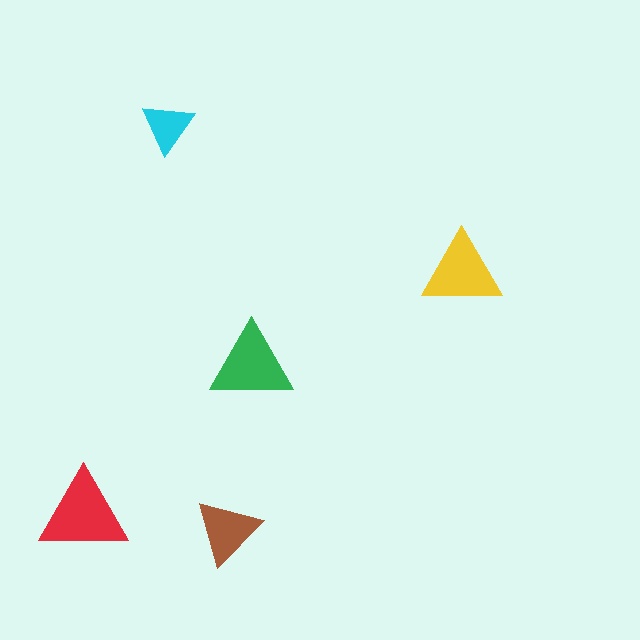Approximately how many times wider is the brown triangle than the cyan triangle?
About 1.5 times wider.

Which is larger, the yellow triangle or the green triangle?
The green one.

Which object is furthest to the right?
The yellow triangle is rightmost.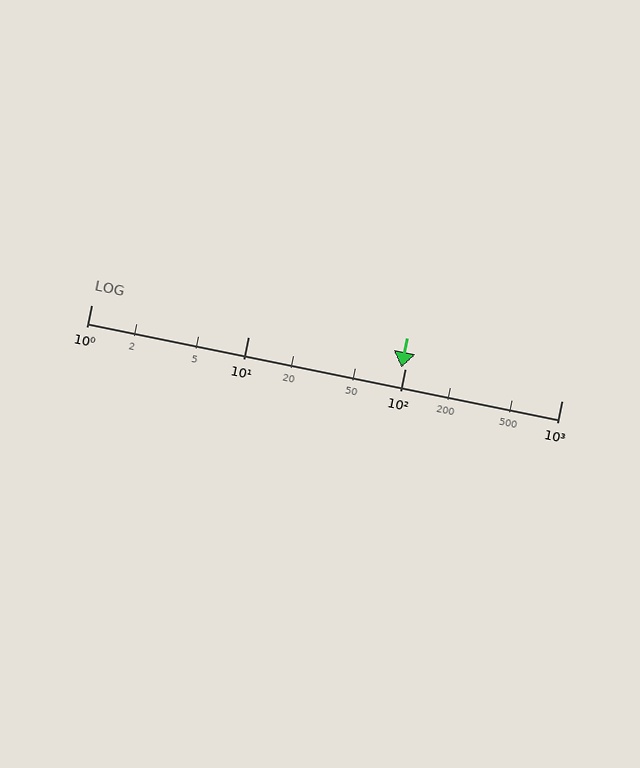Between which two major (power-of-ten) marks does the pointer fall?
The pointer is between 10 and 100.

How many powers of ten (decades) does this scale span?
The scale spans 3 decades, from 1 to 1000.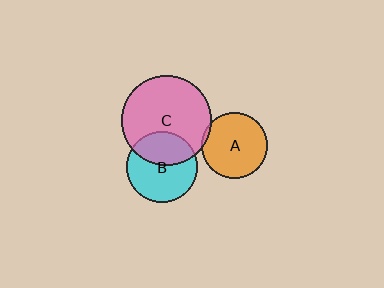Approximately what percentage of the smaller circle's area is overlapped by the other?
Approximately 40%.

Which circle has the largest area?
Circle C (pink).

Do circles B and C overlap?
Yes.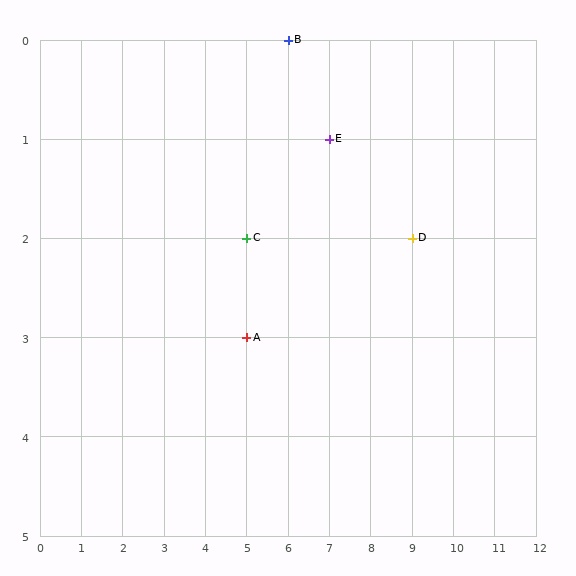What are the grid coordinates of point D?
Point D is at grid coordinates (9, 2).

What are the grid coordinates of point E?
Point E is at grid coordinates (7, 1).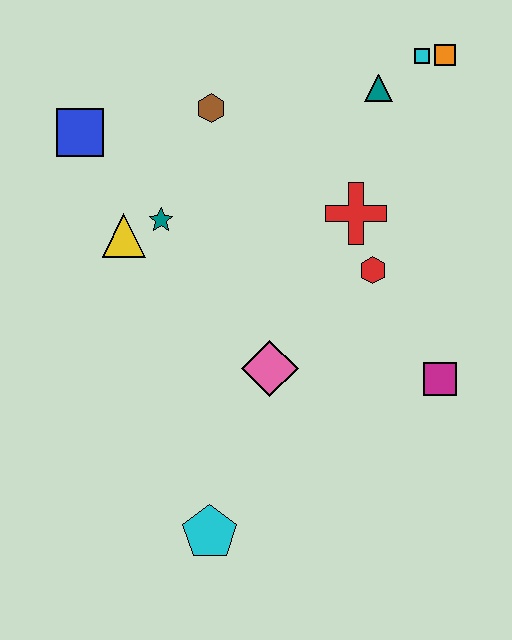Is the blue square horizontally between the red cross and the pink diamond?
No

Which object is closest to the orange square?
The cyan square is closest to the orange square.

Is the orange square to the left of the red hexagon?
No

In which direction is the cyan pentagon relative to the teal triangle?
The cyan pentagon is below the teal triangle.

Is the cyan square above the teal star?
Yes